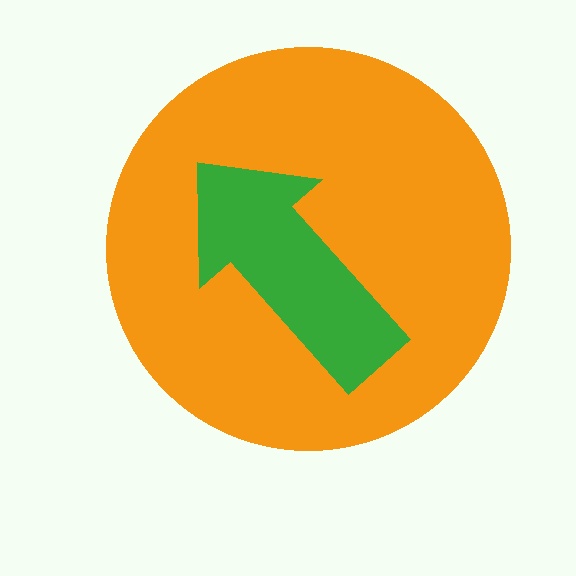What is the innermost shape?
The green arrow.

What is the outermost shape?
The orange circle.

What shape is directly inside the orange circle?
The green arrow.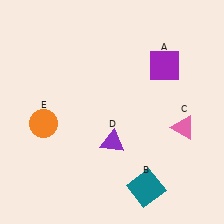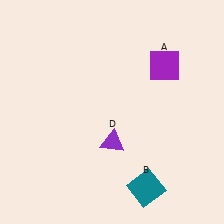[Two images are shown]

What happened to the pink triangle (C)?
The pink triangle (C) was removed in Image 2. It was in the bottom-right area of Image 1.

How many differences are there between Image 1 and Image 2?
There are 2 differences between the two images.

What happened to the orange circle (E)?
The orange circle (E) was removed in Image 2. It was in the bottom-left area of Image 1.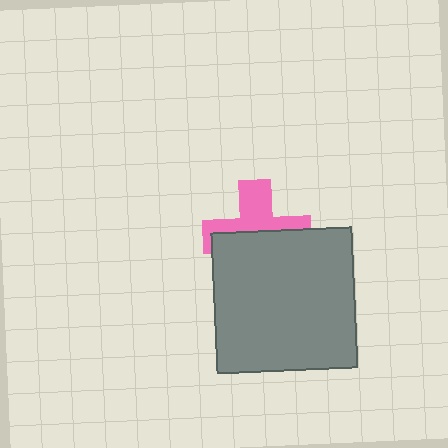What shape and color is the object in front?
The object in front is a gray square.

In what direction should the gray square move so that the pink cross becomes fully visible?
The gray square should move down. That is the shortest direction to clear the overlap and leave the pink cross fully visible.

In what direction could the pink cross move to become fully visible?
The pink cross could move up. That would shift it out from behind the gray square entirely.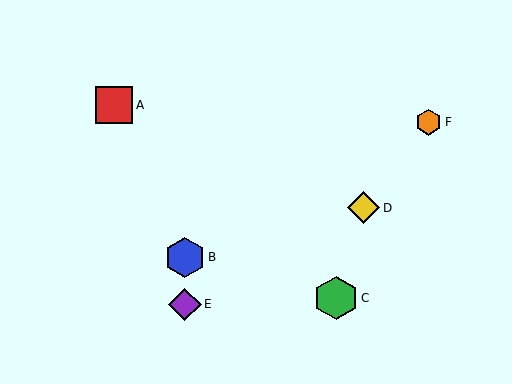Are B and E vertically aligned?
Yes, both are at x≈185.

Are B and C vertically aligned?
No, B is at x≈185 and C is at x≈336.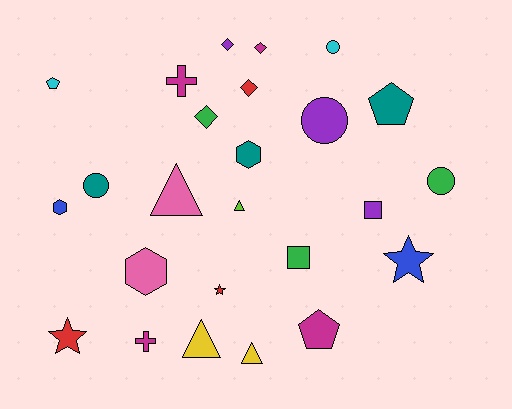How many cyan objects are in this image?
There are 2 cyan objects.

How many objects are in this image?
There are 25 objects.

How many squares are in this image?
There are 2 squares.